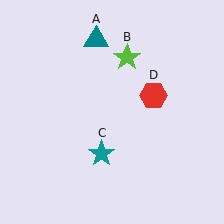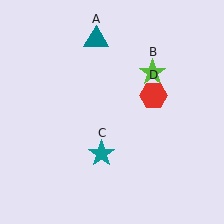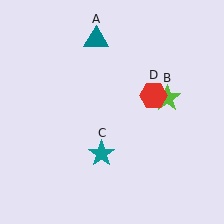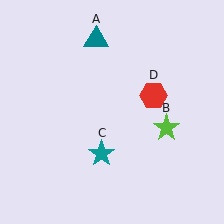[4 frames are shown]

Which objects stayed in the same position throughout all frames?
Teal triangle (object A) and teal star (object C) and red hexagon (object D) remained stationary.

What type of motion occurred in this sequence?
The lime star (object B) rotated clockwise around the center of the scene.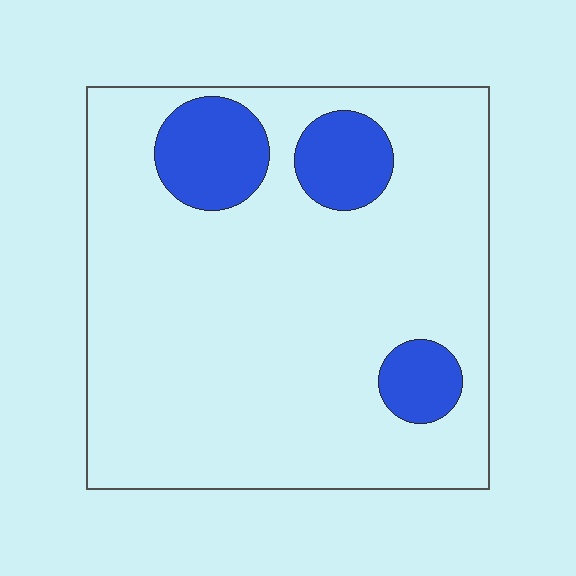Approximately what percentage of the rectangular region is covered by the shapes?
Approximately 15%.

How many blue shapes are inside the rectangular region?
3.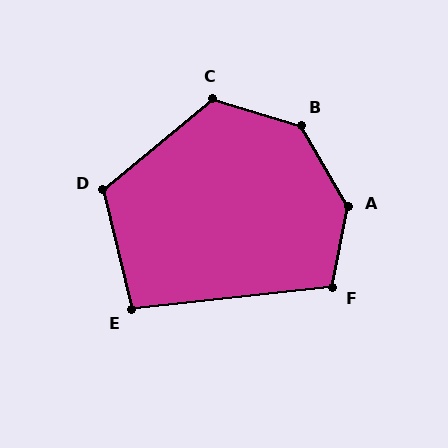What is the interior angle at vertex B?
Approximately 136 degrees (obtuse).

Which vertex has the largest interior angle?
A, at approximately 139 degrees.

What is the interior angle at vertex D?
Approximately 116 degrees (obtuse).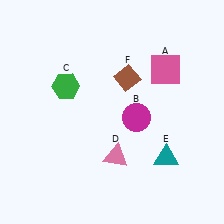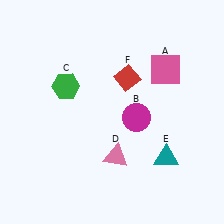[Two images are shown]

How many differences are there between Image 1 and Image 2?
There is 1 difference between the two images.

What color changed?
The diamond (F) changed from brown in Image 1 to red in Image 2.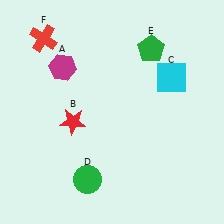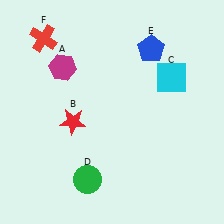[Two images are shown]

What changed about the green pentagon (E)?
In Image 1, E is green. In Image 2, it changed to blue.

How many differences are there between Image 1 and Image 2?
There is 1 difference between the two images.